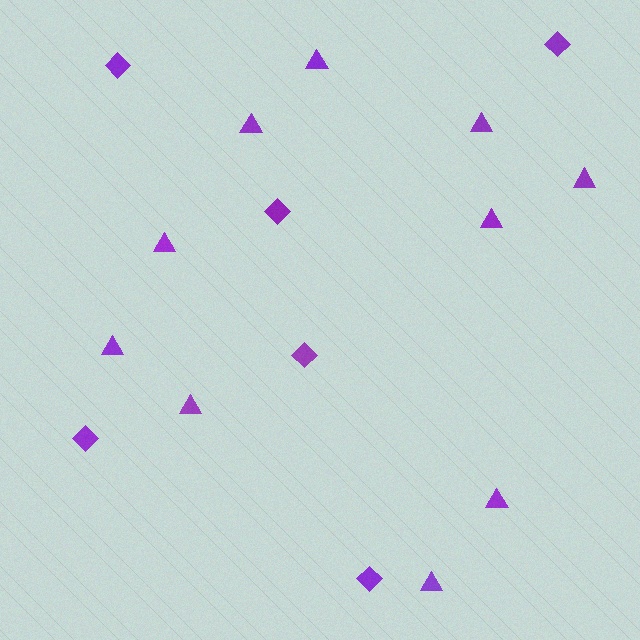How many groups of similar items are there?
There are 2 groups: one group of diamonds (6) and one group of triangles (10).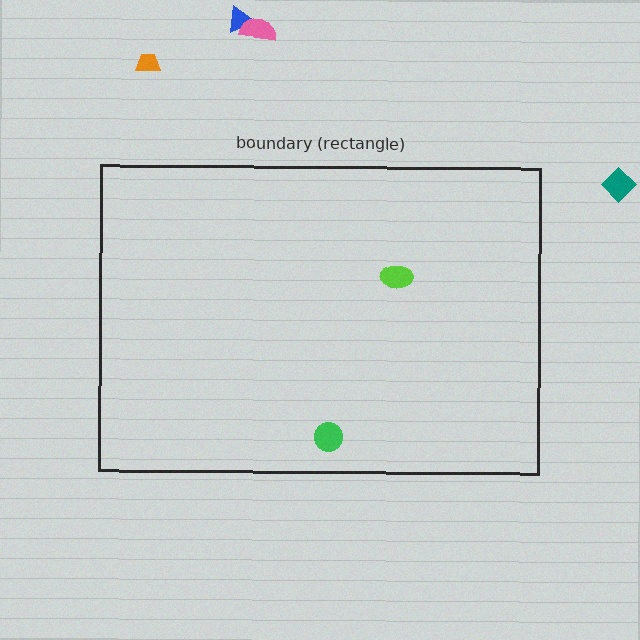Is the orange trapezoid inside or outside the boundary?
Outside.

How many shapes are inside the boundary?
2 inside, 4 outside.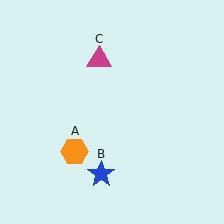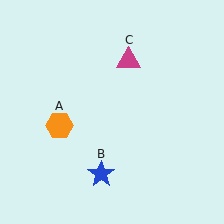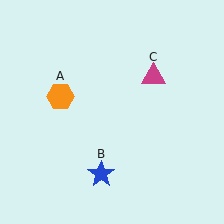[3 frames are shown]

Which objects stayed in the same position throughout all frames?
Blue star (object B) remained stationary.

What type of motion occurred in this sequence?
The orange hexagon (object A), magenta triangle (object C) rotated clockwise around the center of the scene.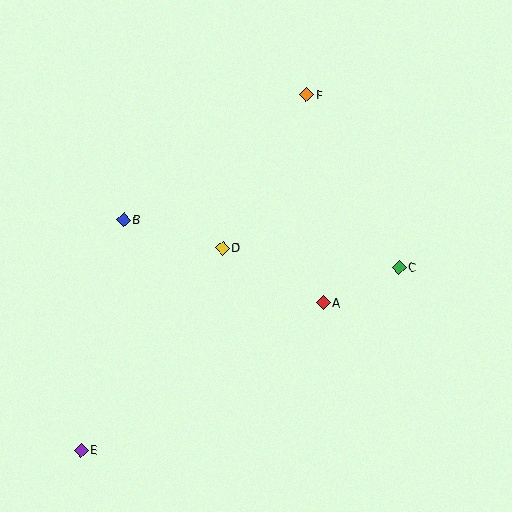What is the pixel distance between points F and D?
The distance between F and D is 175 pixels.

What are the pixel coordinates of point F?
Point F is at (307, 95).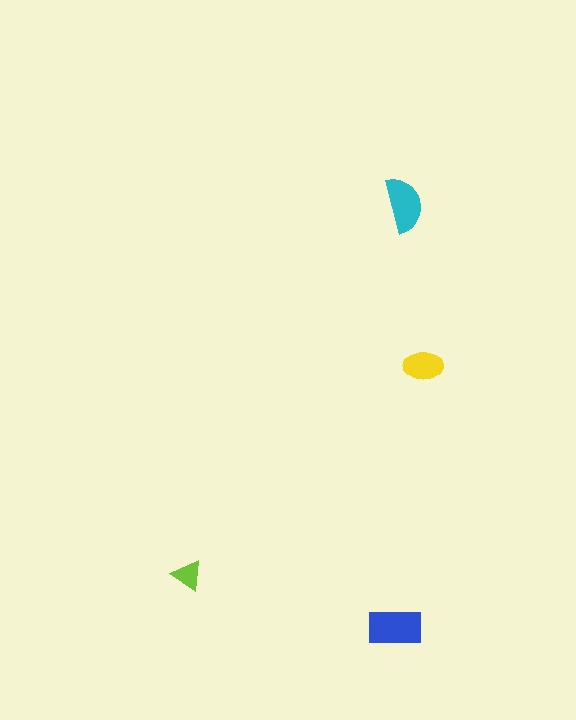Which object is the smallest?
The lime triangle.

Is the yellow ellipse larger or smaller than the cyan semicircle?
Smaller.